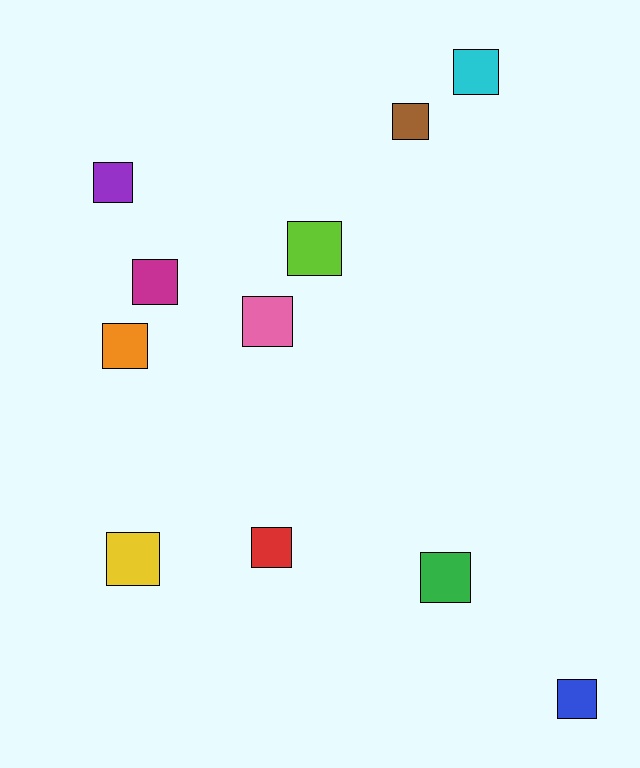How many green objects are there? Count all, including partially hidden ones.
There is 1 green object.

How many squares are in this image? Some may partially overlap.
There are 11 squares.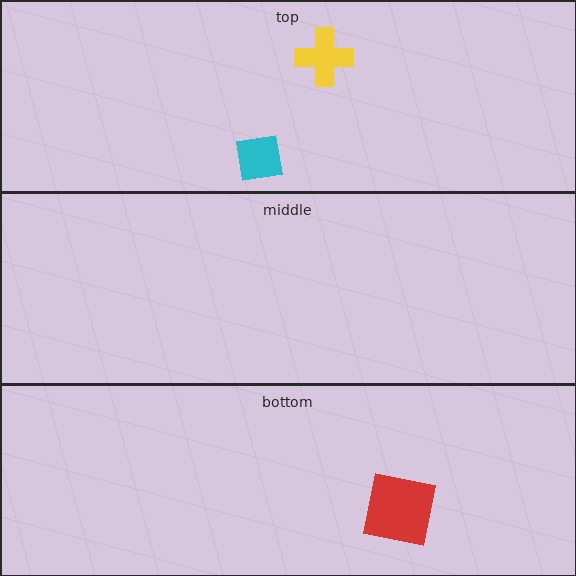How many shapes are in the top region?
2.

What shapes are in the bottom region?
The red square.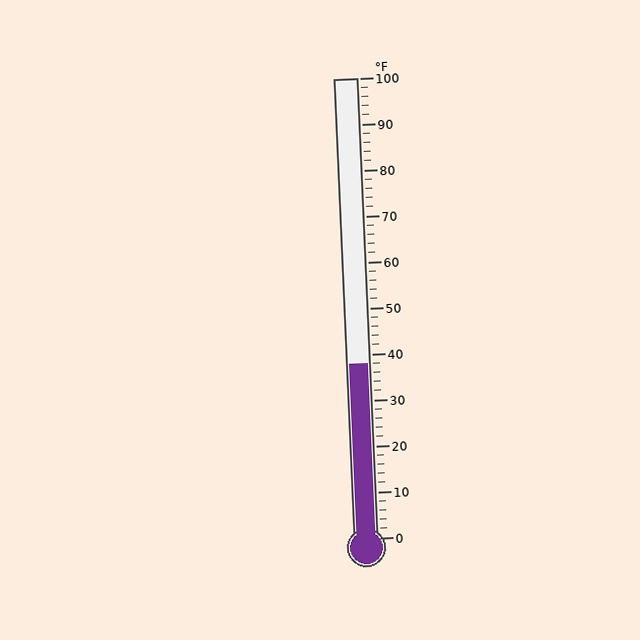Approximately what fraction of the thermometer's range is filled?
The thermometer is filled to approximately 40% of its range.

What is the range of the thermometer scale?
The thermometer scale ranges from 0°F to 100°F.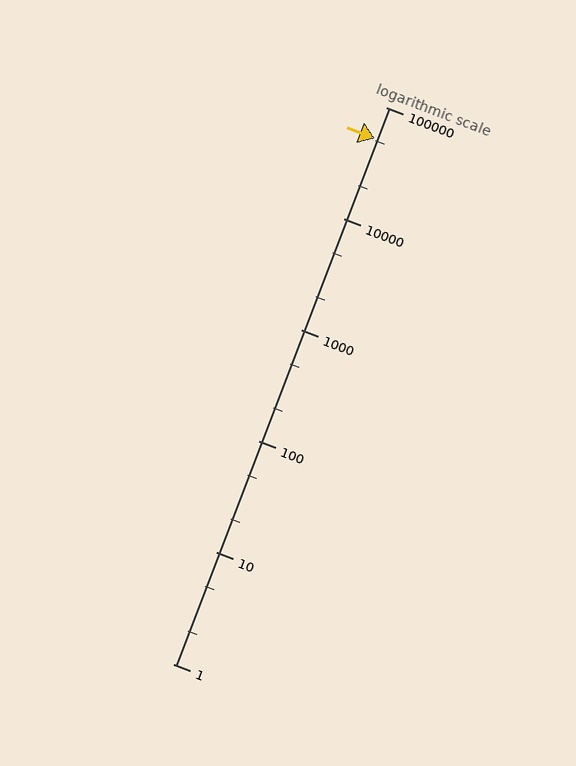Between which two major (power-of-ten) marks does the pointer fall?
The pointer is between 10000 and 100000.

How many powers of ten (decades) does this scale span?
The scale spans 5 decades, from 1 to 100000.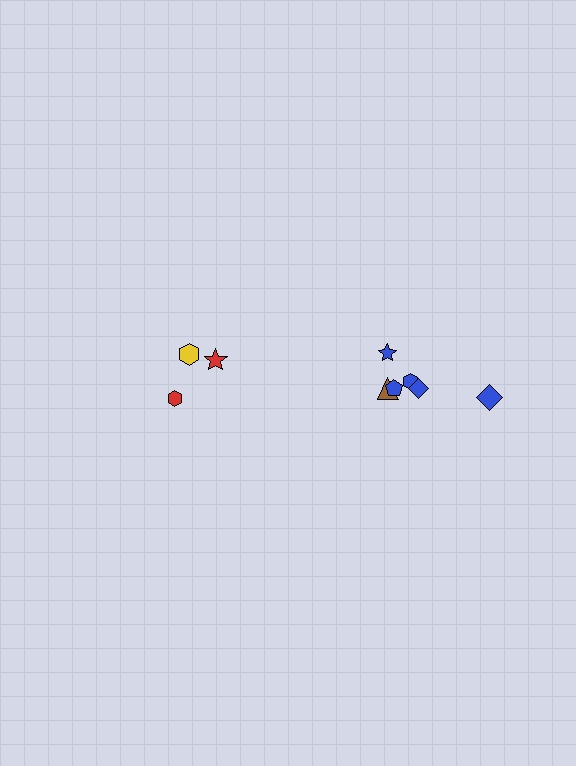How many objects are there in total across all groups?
There are 9 objects.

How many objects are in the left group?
There are 3 objects.